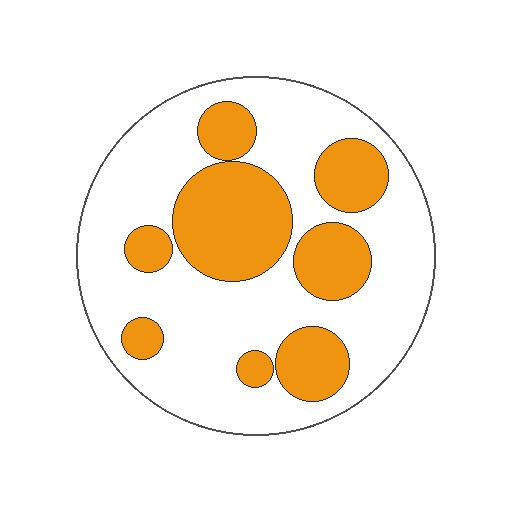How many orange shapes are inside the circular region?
8.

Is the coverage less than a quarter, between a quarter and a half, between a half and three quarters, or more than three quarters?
Between a quarter and a half.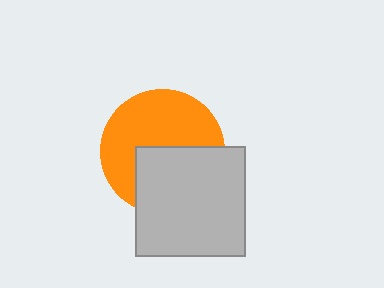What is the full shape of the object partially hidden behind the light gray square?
The partially hidden object is an orange circle.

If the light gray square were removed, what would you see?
You would see the complete orange circle.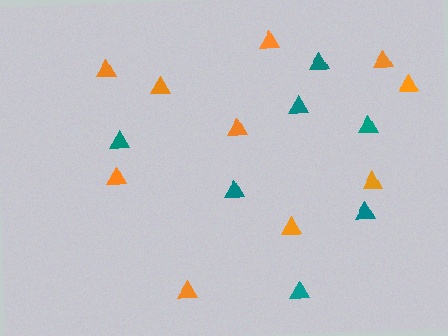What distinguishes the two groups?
There are 2 groups: one group of teal triangles (7) and one group of orange triangles (10).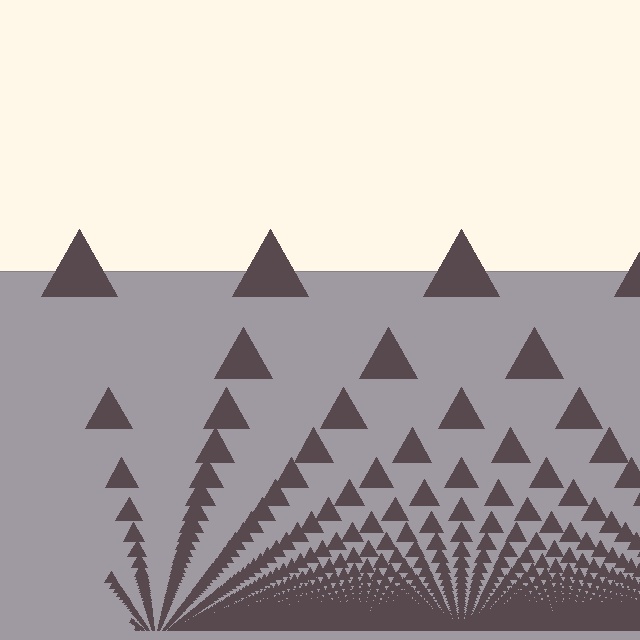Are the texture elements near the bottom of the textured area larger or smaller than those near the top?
Smaller. The gradient is inverted — elements near the bottom are smaller and denser.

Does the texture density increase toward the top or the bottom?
Density increases toward the bottom.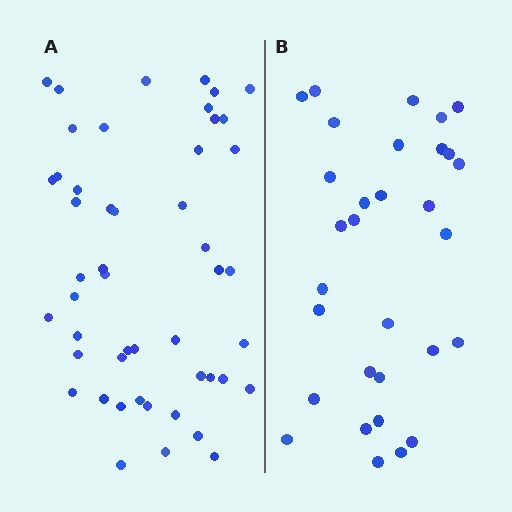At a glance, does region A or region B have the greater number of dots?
Region A (the left region) has more dots.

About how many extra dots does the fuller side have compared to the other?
Region A has approximately 20 more dots than region B.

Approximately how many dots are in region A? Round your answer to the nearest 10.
About 50 dots. (The exact count is 49, which rounds to 50.)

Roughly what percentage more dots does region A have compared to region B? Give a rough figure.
About 60% more.